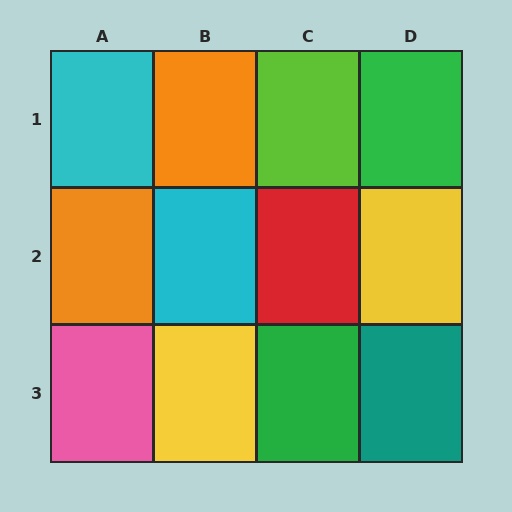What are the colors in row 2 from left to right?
Orange, cyan, red, yellow.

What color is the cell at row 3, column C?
Green.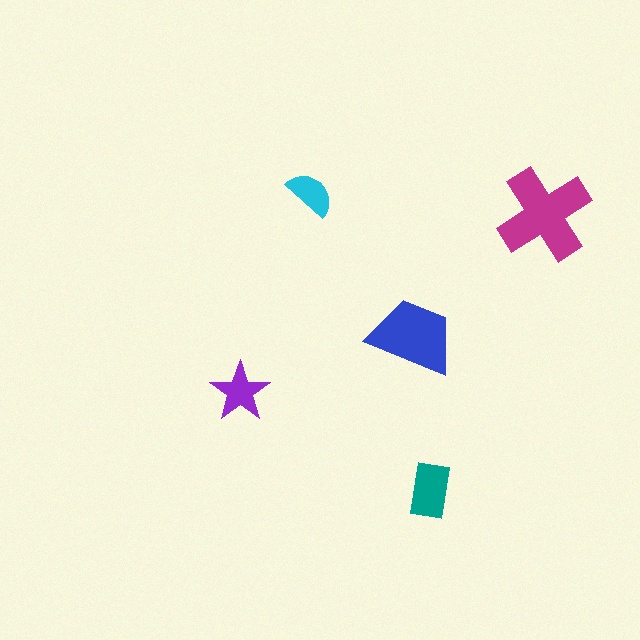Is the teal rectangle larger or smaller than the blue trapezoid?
Smaller.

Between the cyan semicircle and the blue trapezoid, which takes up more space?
The blue trapezoid.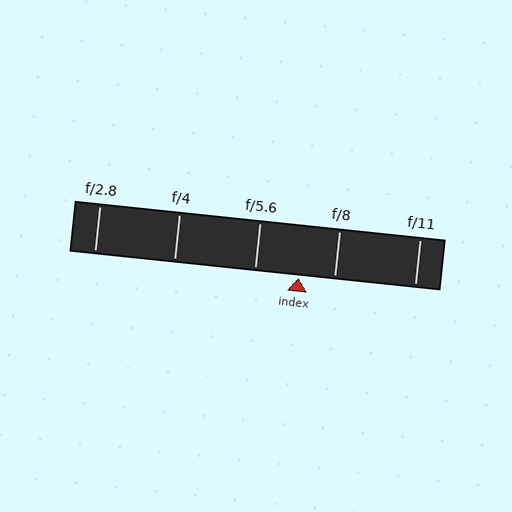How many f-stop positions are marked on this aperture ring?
There are 5 f-stop positions marked.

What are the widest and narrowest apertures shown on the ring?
The widest aperture shown is f/2.8 and the narrowest is f/11.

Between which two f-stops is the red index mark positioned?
The index mark is between f/5.6 and f/8.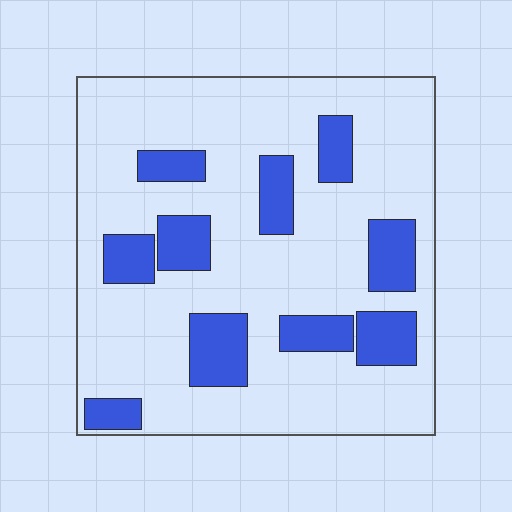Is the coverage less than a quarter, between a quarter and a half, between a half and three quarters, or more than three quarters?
Less than a quarter.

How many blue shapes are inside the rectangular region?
10.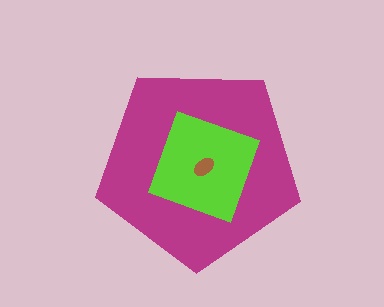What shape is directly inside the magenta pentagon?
The lime square.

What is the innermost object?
The brown ellipse.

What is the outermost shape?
The magenta pentagon.